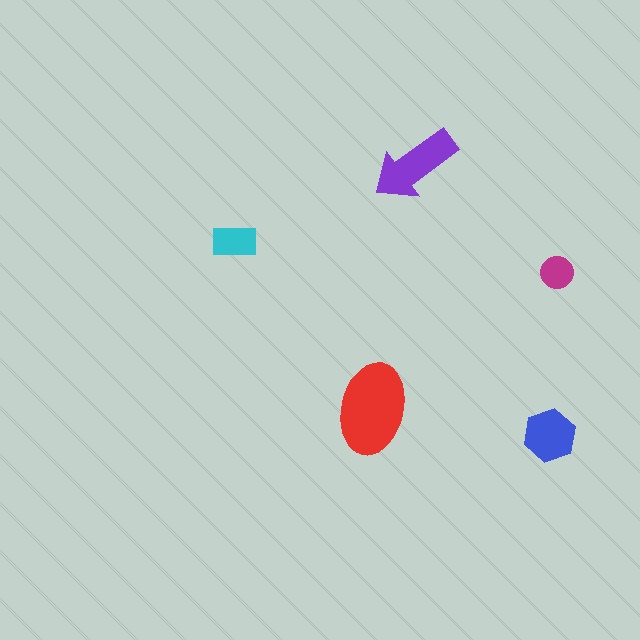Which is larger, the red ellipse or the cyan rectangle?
The red ellipse.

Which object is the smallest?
The magenta circle.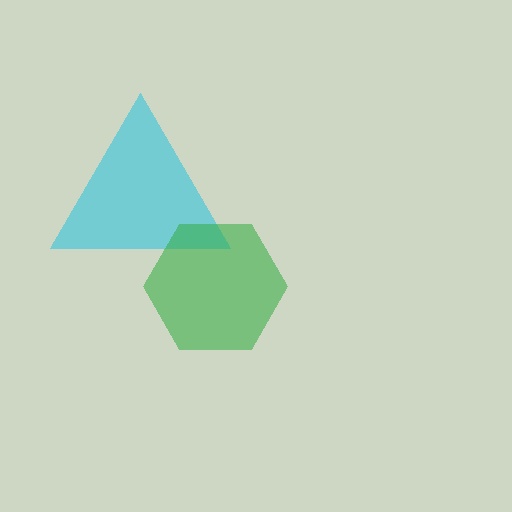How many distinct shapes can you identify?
There are 2 distinct shapes: a cyan triangle, a green hexagon.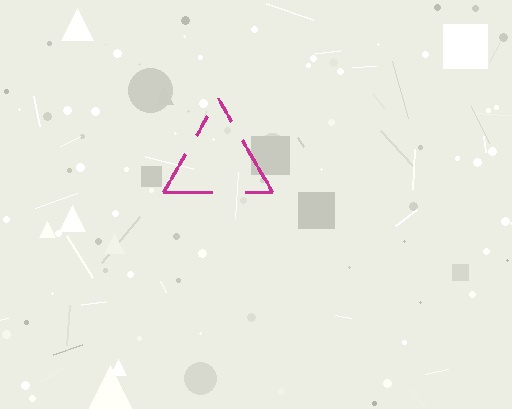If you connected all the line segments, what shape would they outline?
They would outline a triangle.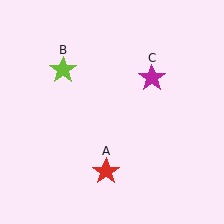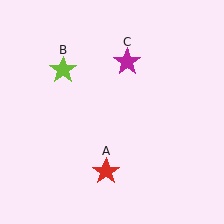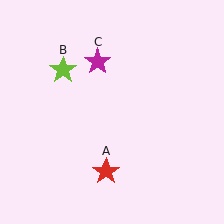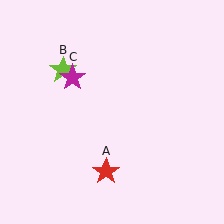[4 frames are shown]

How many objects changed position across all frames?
1 object changed position: magenta star (object C).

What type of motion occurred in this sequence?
The magenta star (object C) rotated counterclockwise around the center of the scene.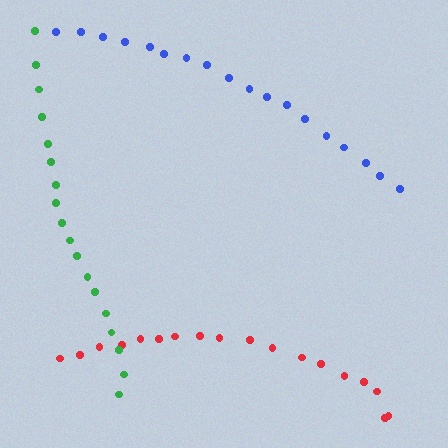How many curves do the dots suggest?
There are 3 distinct paths.